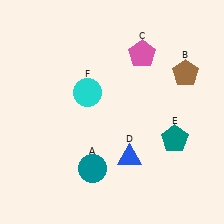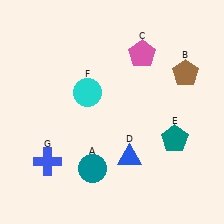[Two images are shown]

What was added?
A blue cross (G) was added in Image 2.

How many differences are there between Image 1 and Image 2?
There is 1 difference between the two images.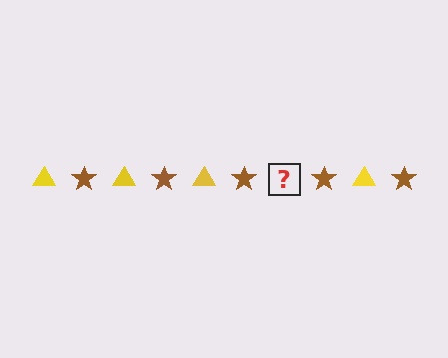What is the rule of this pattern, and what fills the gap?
The rule is that the pattern alternates between yellow triangle and brown star. The gap should be filled with a yellow triangle.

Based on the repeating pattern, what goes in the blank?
The blank should be a yellow triangle.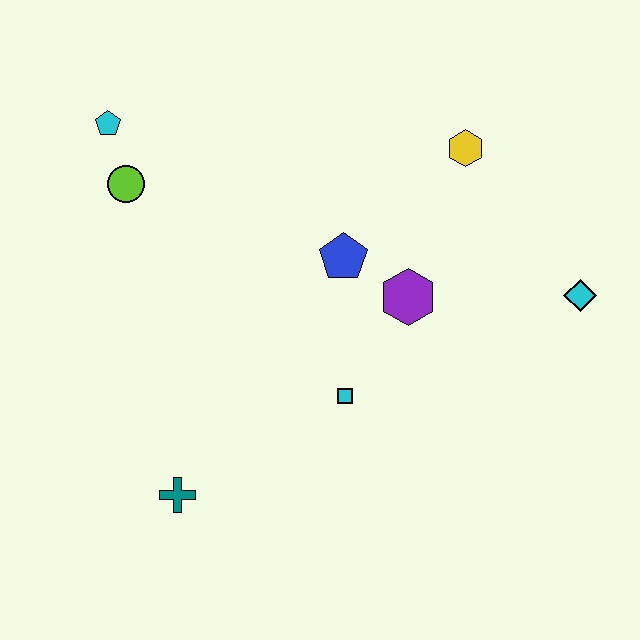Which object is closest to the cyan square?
The purple hexagon is closest to the cyan square.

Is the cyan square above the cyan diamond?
No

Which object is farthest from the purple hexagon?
The cyan pentagon is farthest from the purple hexagon.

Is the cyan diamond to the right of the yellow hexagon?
Yes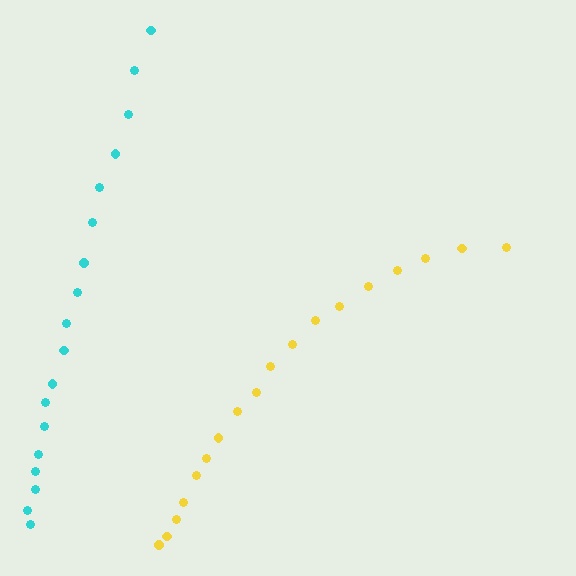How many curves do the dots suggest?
There are 2 distinct paths.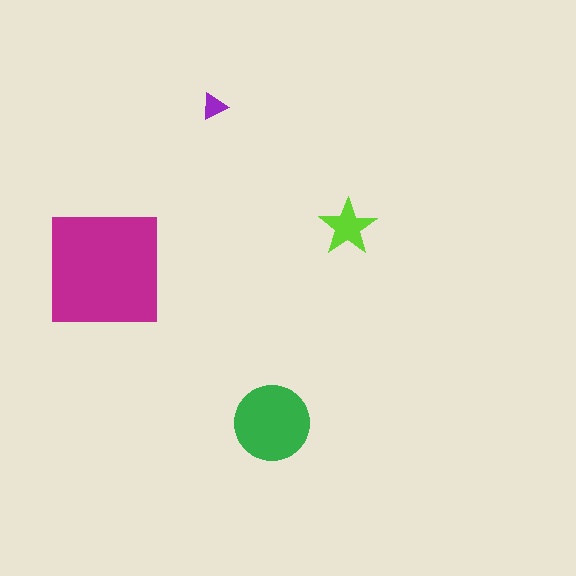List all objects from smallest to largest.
The purple triangle, the lime star, the green circle, the magenta square.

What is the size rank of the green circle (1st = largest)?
2nd.